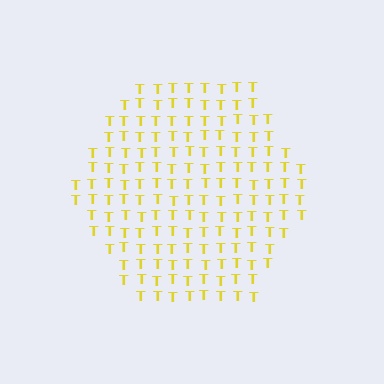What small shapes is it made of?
It is made of small letter T's.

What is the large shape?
The large shape is a hexagon.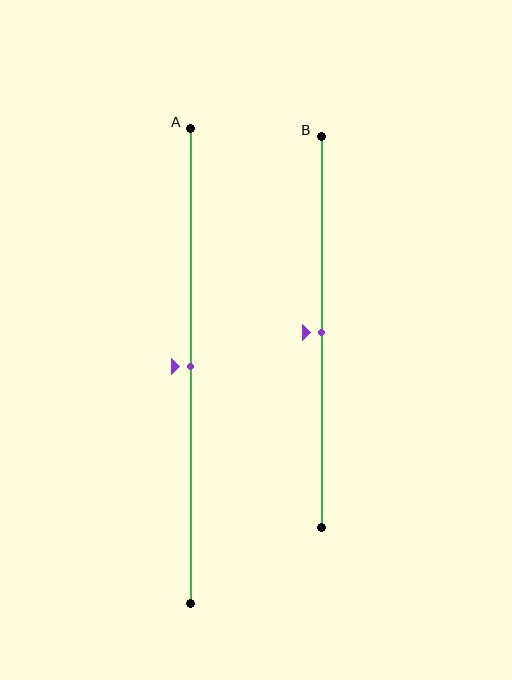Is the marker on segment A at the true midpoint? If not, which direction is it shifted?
Yes, the marker on segment A is at the true midpoint.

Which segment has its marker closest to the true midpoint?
Segment A has its marker closest to the true midpoint.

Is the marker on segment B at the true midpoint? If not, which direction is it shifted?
Yes, the marker on segment B is at the true midpoint.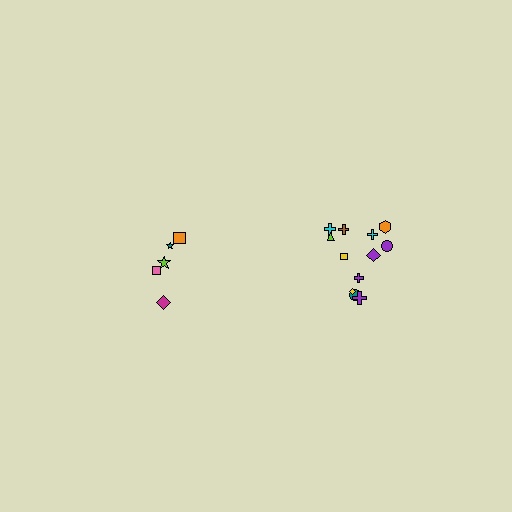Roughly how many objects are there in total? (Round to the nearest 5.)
Roughly 15 objects in total.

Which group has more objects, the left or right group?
The right group.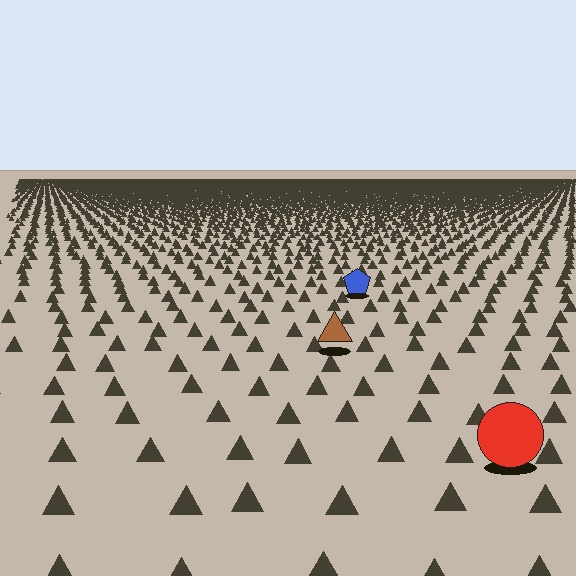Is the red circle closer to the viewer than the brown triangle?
Yes. The red circle is closer — you can tell from the texture gradient: the ground texture is coarser near it.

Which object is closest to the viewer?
The red circle is closest. The texture marks near it are larger and more spread out.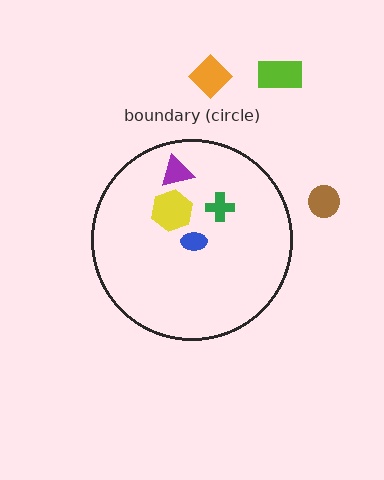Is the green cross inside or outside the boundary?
Inside.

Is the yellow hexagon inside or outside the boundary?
Inside.